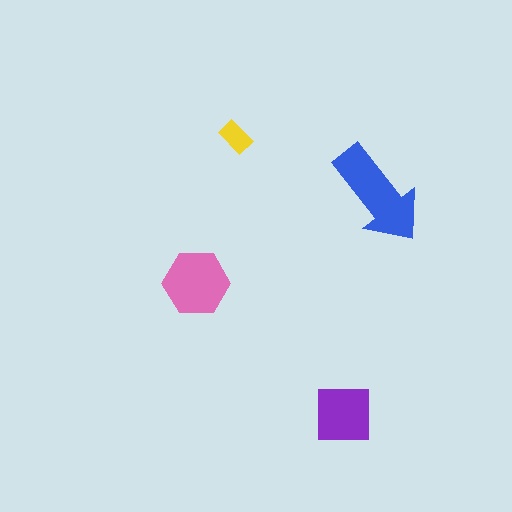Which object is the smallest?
The yellow rectangle.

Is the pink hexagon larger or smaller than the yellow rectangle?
Larger.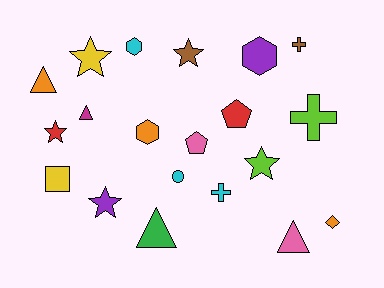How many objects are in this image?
There are 20 objects.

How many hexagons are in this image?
There are 3 hexagons.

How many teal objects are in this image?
There are no teal objects.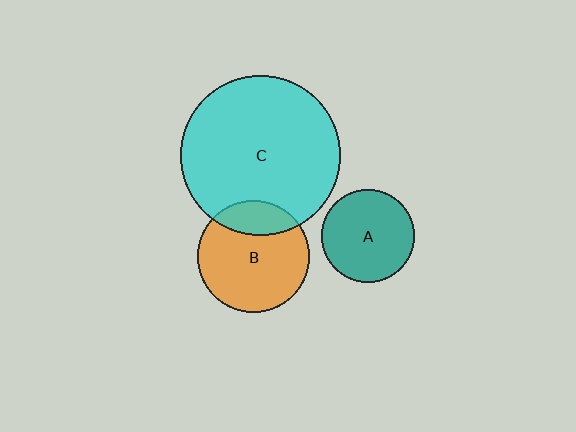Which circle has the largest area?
Circle C (cyan).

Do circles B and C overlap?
Yes.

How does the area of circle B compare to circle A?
Approximately 1.4 times.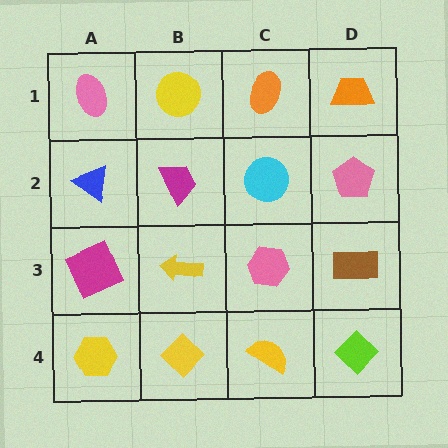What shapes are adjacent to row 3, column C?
A cyan circle (row 2, column C), a yellow semicircle (row 4, column C), a yellow arrow (row 3, column B), a brown rectangle (row 3, column D).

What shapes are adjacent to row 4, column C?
A pink hexagon (row 3, column C), a yellow diamond (row 4, column B), a lime diamond (row 4, column D).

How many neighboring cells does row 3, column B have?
4.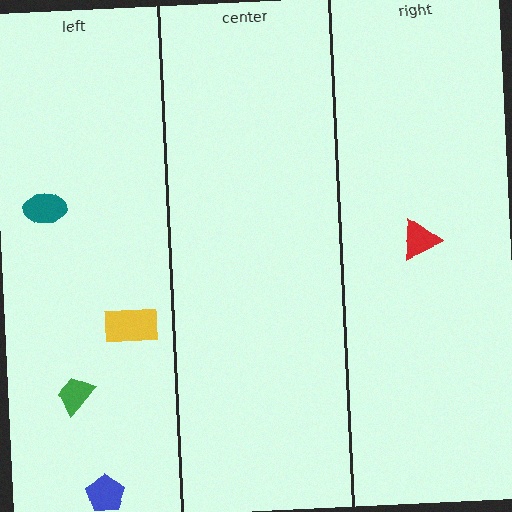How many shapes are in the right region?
1.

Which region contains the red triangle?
The right region.